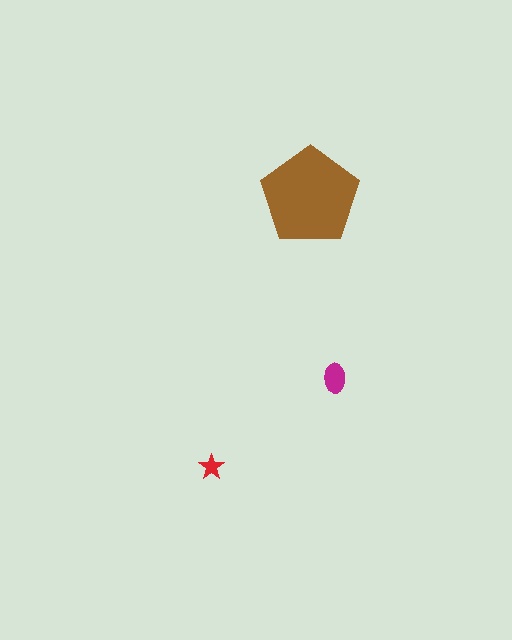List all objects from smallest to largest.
The red star, the magenta ellipse, the brown pentagon.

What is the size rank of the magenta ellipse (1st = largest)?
2nd.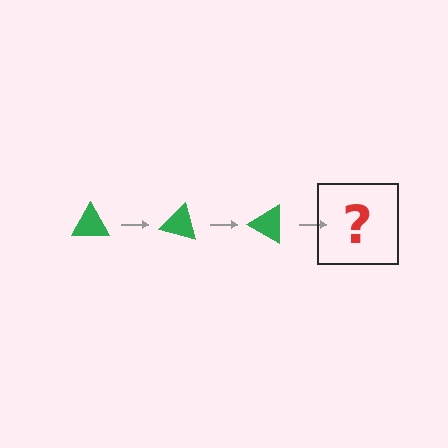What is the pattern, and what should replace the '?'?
The pattern is that the triangle rotates 15 degrees each step. The '?' should be a green triangle rotated 45 degrees.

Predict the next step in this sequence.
The next step is a green triangle rotated 45 degrees.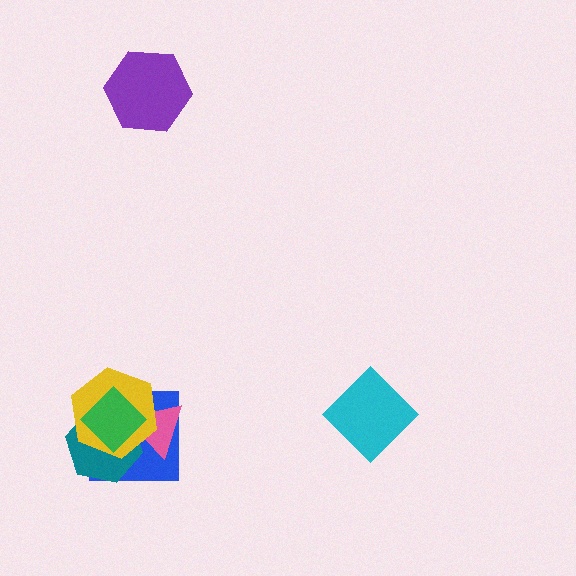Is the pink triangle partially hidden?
Yes, it is partially covered by another shape.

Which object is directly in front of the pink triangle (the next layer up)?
The teal hexagon is directly in front of the pink triangle.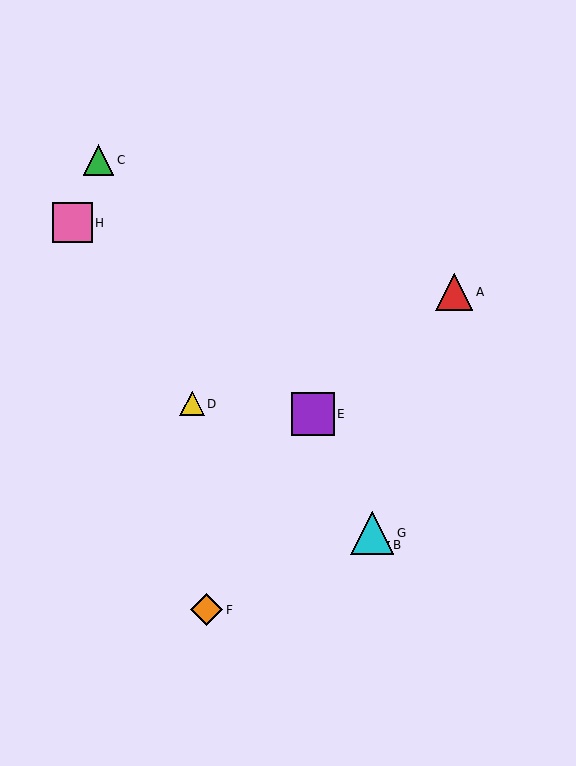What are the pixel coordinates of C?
Object C is at (99, 160).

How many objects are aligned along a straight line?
3 objects (B, E, G) are aligned along a straight line.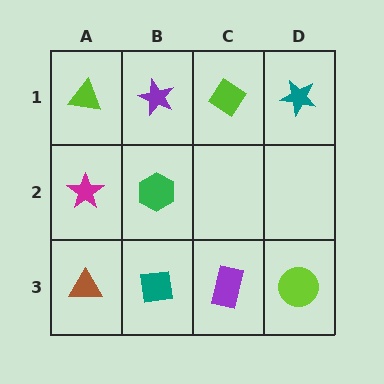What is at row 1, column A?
A lime triangle.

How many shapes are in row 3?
4 shapes.